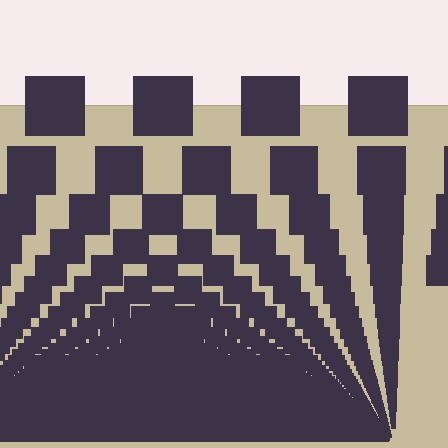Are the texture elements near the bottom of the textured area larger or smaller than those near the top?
Smaller. The gradient is inverted — elements near the bottom are smaller and denser.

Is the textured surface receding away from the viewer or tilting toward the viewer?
The surface appears to tilt toward the viewer. Texture elements get larger and sparser toward the top.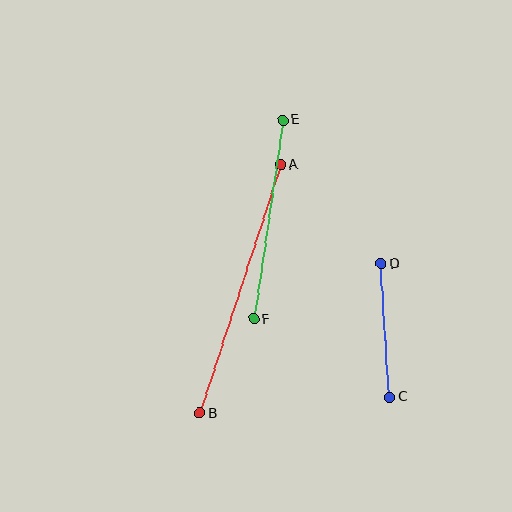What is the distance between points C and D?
The distance is approximately 134 pixels.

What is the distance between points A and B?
The distance is approximately 261 pixels.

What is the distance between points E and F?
The distance is approximately 201 pixels.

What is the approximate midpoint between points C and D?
The midpoint is at approximately (385, 331) pixels.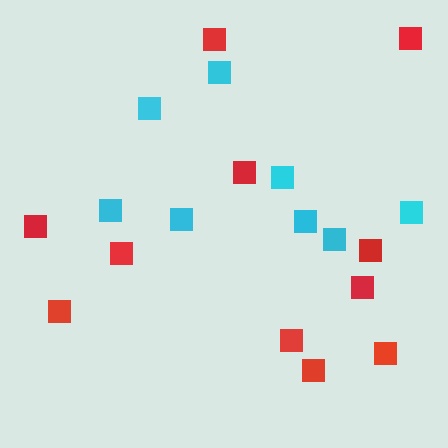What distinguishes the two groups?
There are 2 groups: one group of red squares (11) and one group of cyan squares (8).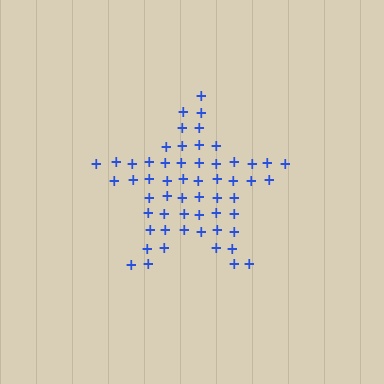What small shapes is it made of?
It is made of small plus signs.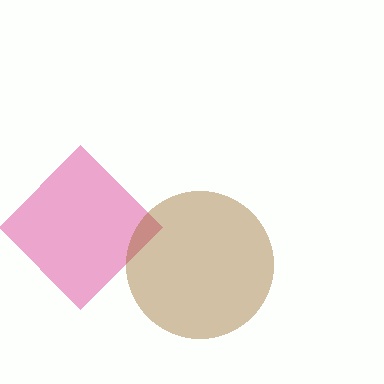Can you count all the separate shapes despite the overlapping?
Yes, there are 2 separate shapes.